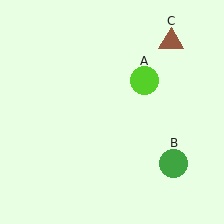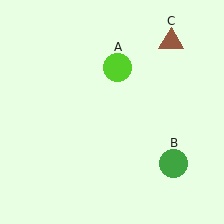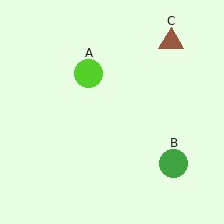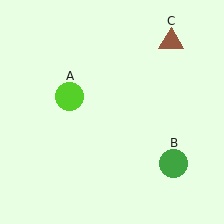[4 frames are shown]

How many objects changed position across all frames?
1 object changed position: lime circle (object A).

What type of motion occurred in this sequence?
The lime circle (object A) rotated counterclockwise around the center of the scene.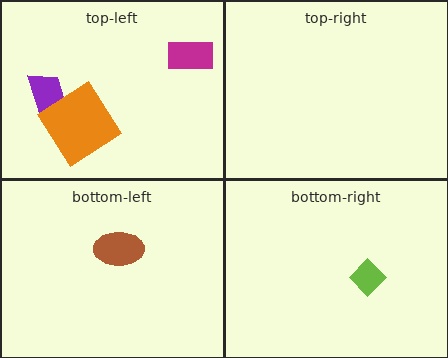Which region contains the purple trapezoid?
The top-left region.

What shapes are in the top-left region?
The purple trapezoid, the orange diamond, the magenta rectangle.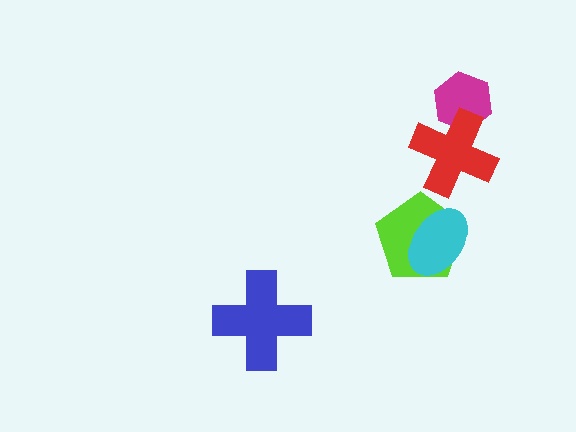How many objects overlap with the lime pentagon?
1 object overlaps with the lime pentagon.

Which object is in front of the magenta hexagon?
The red cross is in front of the magenta hexagon.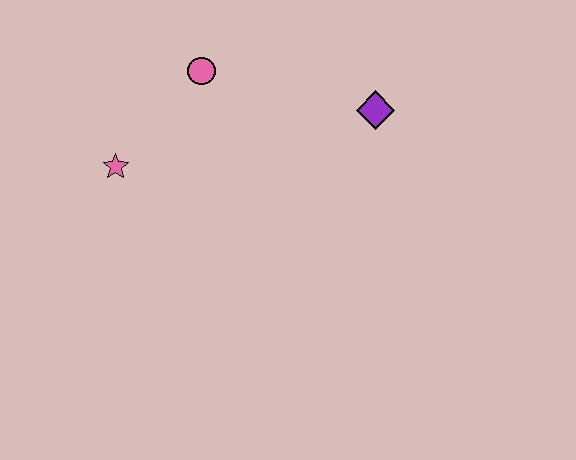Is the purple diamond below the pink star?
No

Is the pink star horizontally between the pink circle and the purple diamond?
No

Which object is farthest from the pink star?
The purple diamond is farthest from the pink star.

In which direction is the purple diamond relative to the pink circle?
The purple diamond is to the right of the pink circle.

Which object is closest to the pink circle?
The pink star is closest to the pink circle.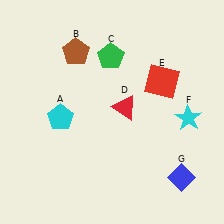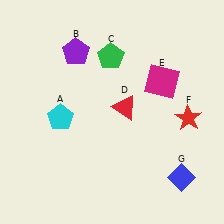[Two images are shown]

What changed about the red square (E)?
In Image 1, E is red. In Image 2, it changed to magenta.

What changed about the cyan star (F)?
In Image 1, F is cyan. In Image 2, it changed to red.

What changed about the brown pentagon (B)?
In Image 1, B is brown. In Image 2, it changed to purple.